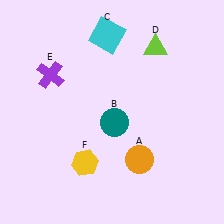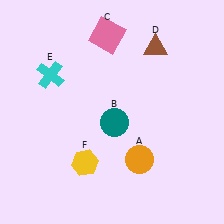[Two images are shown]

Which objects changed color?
C changed from cyan to pink. D changed from lime to brown. E changed from purple to cyan.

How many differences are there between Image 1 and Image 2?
There are 3 differences between the two images.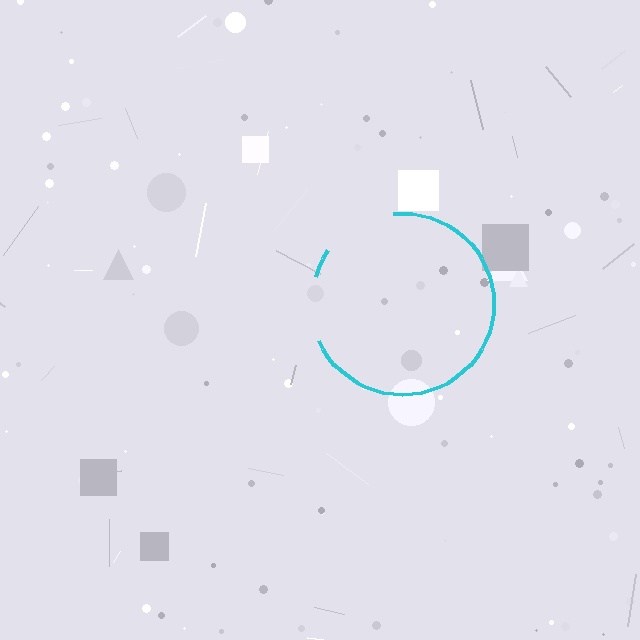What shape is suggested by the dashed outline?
The dashed outline suggests a circle.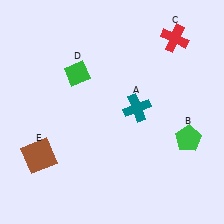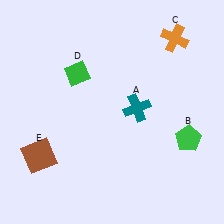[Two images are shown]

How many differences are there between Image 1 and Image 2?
There is 1 difference between the two images.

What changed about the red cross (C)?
In Image 1, C is red. In Image 2, it changed to orange.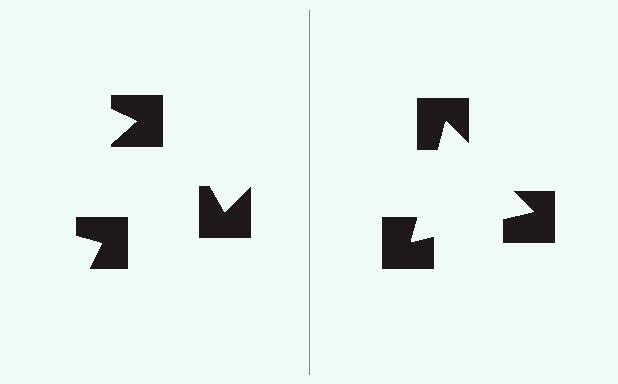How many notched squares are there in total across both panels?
6 — 3 on each side.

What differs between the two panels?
The notched squares are positioned identically on both sides; only the wedge orientations differ. On the right they align to a triangle; on the left they are misaligned.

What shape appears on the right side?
An illusory triangle.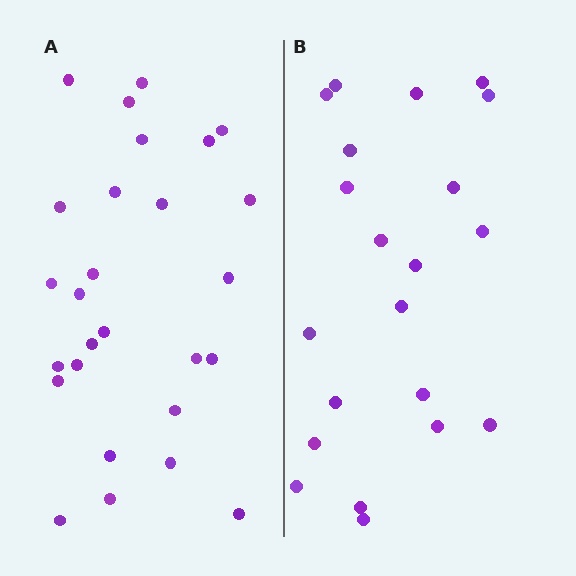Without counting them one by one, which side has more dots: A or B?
Region A (the left region) has more dots.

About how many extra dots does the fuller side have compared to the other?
Region A has about 6 more dots than region B.